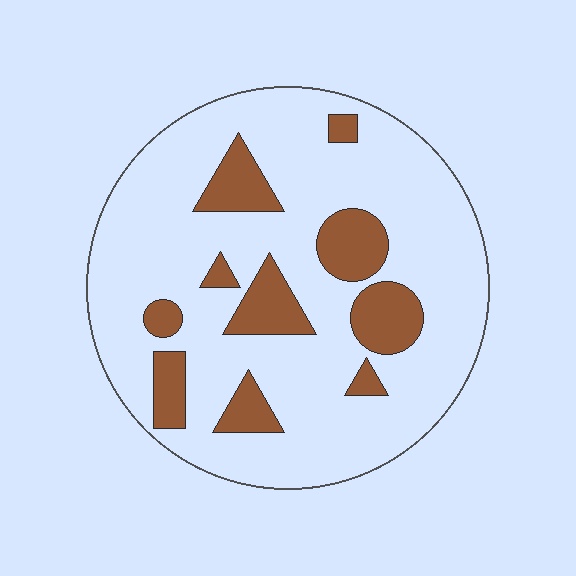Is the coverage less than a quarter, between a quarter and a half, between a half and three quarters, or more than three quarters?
Less than a quarter.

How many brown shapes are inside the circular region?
10.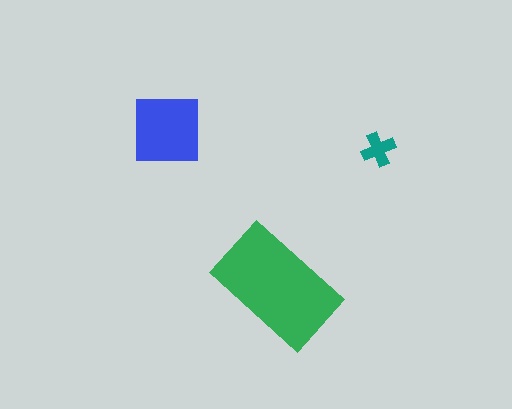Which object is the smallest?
The teal cross.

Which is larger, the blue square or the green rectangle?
The green rectangle.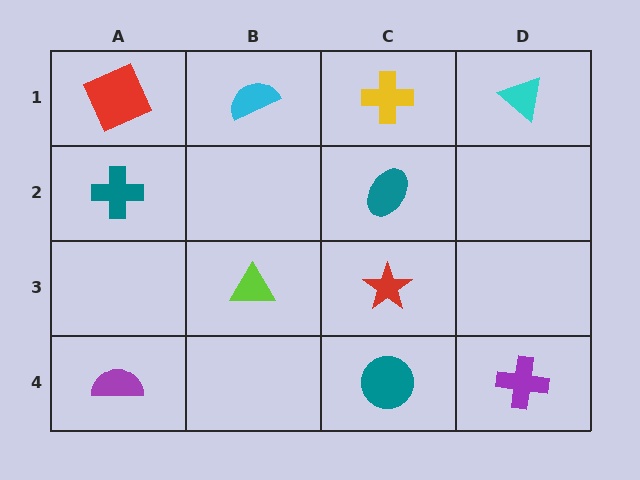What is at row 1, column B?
A cyan semicircle.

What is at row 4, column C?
A teal circle.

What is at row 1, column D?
A cyan triangle.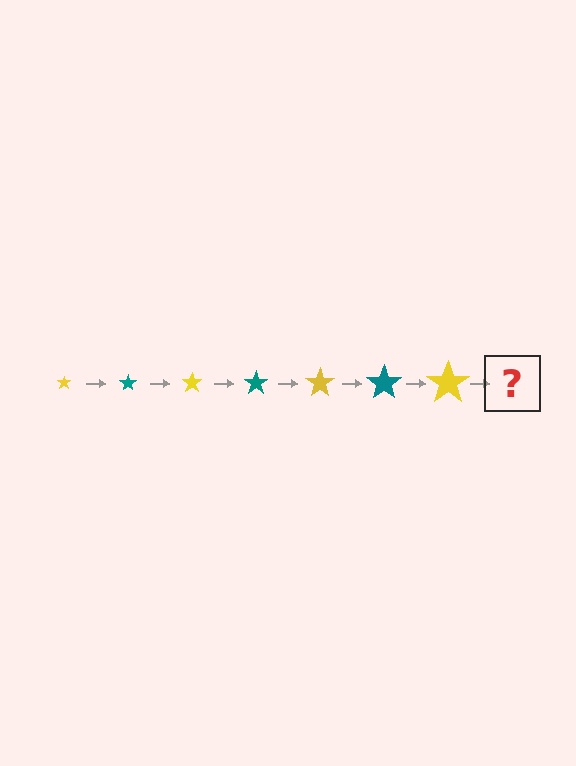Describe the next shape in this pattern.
It should be a teal star, larger than the previous one.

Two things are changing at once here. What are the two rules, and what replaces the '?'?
The two rules are that the star grows larger each step and the color cycles through yellow and teal. The '?' should be a teal star, larger than the previous one.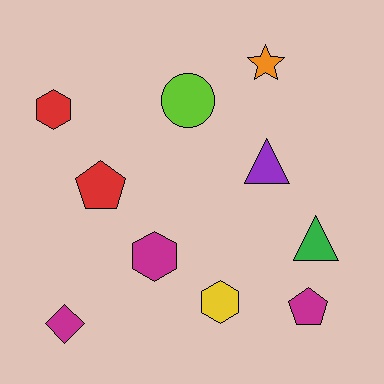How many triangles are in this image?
There are 2 triangles.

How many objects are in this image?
There are 10 objects.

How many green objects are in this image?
There is 1 green object.